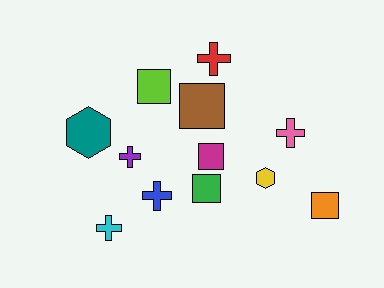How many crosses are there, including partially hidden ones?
There are 5 crosses.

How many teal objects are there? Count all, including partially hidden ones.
There is 1 teal object.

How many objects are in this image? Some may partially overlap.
There are 12 objects.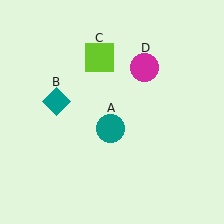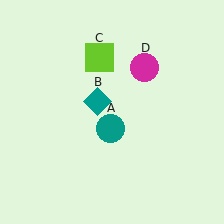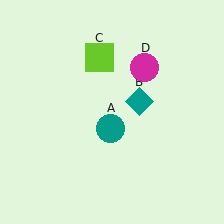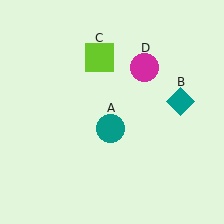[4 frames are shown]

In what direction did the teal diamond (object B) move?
The teal diamond (object B) moved right.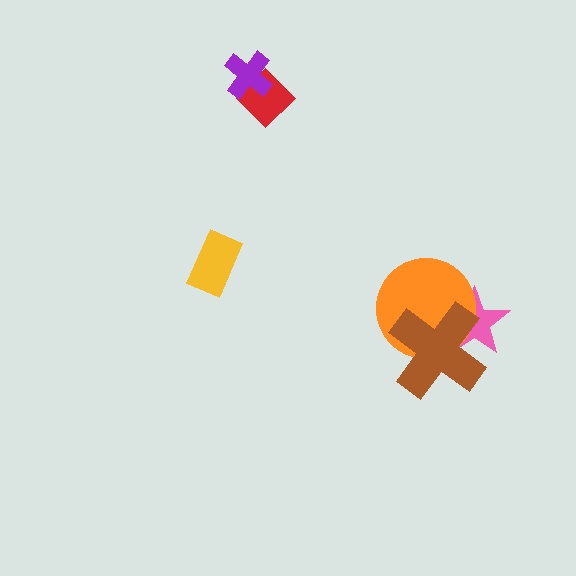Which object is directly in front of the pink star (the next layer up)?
The orange circle is directly in front of the pink star.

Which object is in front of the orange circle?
The brown cross is in front of the orange circle.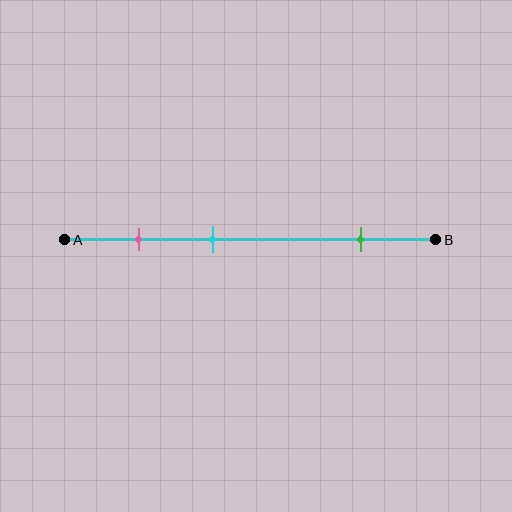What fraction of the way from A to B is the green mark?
The green mark is approximately 80% (0.8) of the way from A to B.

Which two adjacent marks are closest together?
The pink and cyan marks are the closest adjacent pair.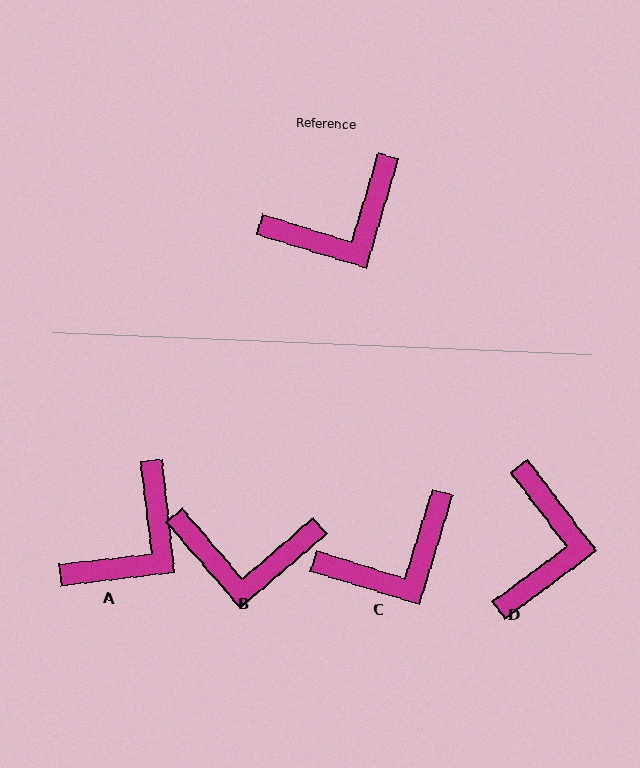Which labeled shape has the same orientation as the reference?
C.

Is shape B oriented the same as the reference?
No, it is off by about 32 degrees.